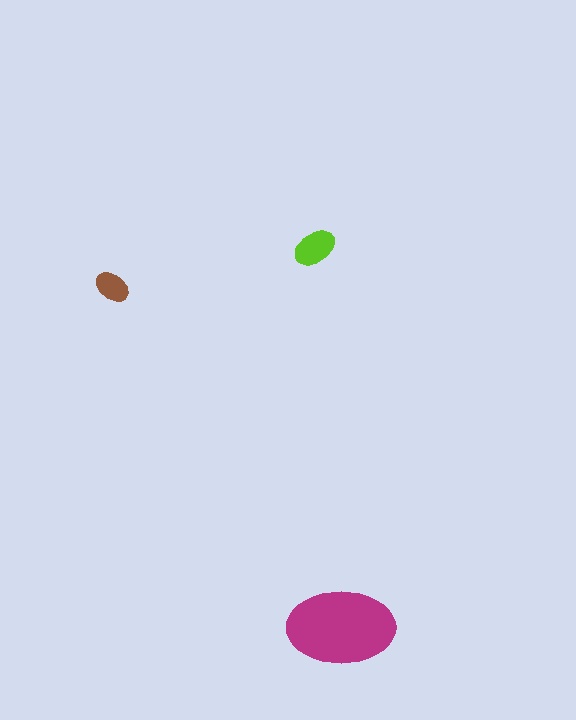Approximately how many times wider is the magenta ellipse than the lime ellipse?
About 2.5 times wider.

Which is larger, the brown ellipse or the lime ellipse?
The lime one.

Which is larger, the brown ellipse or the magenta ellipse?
The magenta one.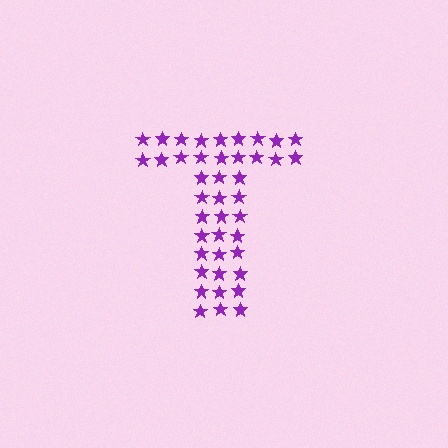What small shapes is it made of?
It is made of small stars.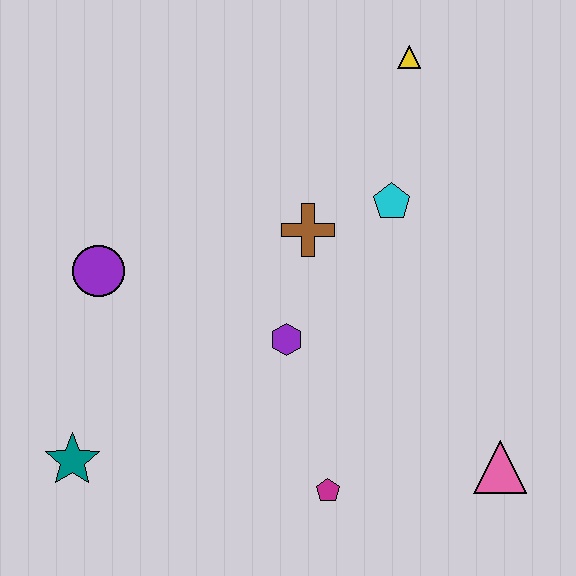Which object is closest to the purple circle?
The teal star is closest to the purple circle.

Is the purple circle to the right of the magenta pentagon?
No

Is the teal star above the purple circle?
No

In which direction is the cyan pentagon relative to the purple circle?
The cyan pentagon is to the right of the purple circle.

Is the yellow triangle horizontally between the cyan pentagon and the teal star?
No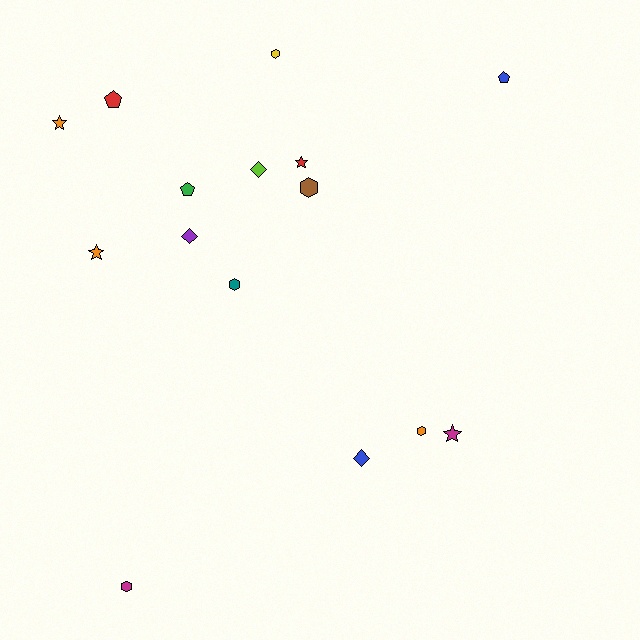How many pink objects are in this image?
There are no pink objects.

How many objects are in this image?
There are 15 objects.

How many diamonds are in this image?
There are 3 diamonds.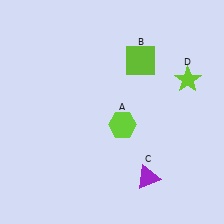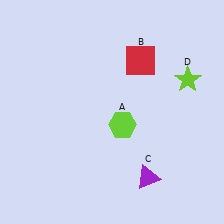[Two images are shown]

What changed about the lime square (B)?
In Image 1, B is lime. In Image 2, it changed to red.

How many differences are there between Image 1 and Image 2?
There is 1 difference between the two images.